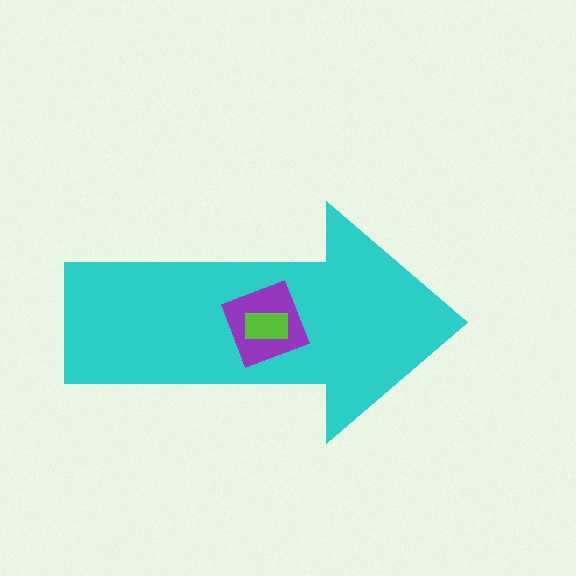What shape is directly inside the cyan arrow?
The purple diamond.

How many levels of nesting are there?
3.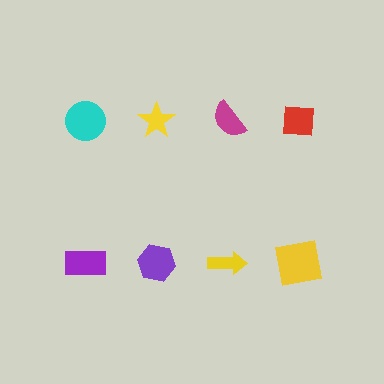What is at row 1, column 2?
A yellow star.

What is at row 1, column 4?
A red square.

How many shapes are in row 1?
4 shapes.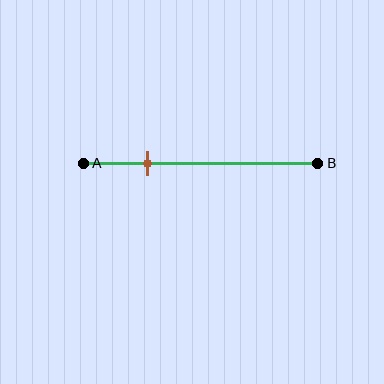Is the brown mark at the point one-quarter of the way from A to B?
Yes, the mark is approximately at the one-quarter point.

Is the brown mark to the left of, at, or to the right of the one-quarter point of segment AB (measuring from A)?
The brown mark is approximately at the one-quarter point of segment AB.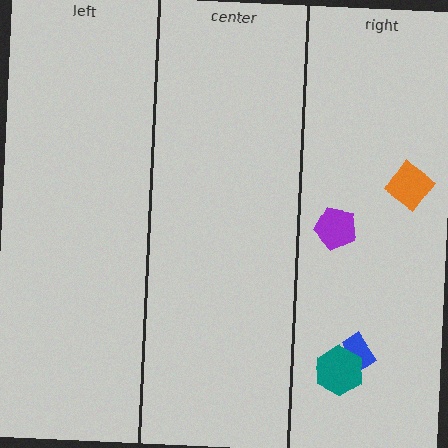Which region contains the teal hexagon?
The right region.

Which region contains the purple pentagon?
The right region.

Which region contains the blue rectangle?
The right region.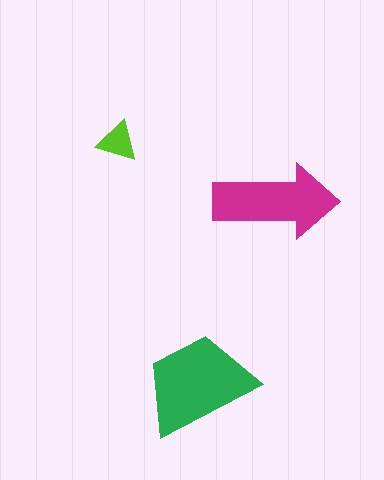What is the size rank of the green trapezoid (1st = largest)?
1st.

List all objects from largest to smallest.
The green trapezoid, the magenta arrow, the lime triangle.